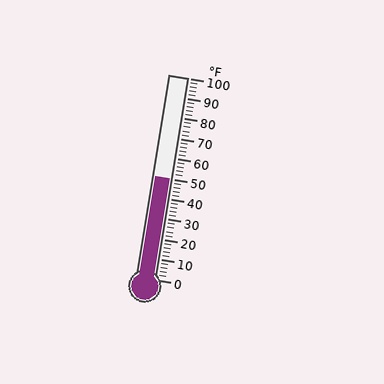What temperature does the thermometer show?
The thermometer shows approximately 50°F.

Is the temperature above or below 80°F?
The temperature is below 80°F.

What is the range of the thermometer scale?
The thermometer scale ranges from 0°F to 100°F.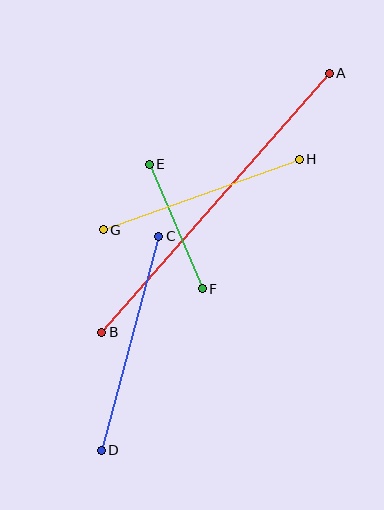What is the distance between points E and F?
The distance is approximately 135 pixels.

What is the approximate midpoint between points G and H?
The midpoint is at approximately (201, 194) pixels.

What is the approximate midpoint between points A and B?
The midpoint is at approximately (215, 203) pixels.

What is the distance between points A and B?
The distance is approximately 345 pixels.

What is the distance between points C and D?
The distance is approximately 221 pixels.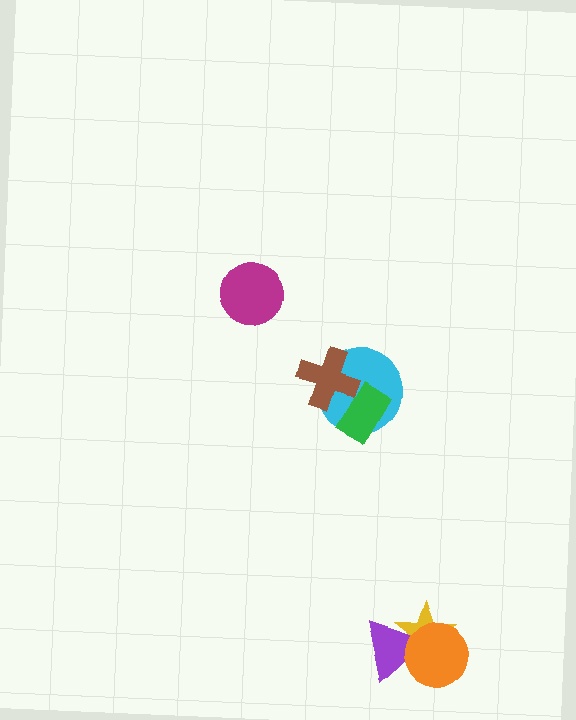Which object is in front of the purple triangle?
The orange circle is in front of the purple triangle.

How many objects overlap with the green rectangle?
2 objects overlap with the green rectangle.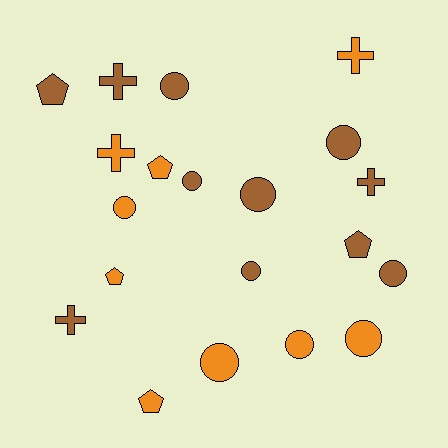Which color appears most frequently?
Brown, with 11 objects.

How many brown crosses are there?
There are 3 brown crosses.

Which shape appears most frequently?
Circle, with 10 objects.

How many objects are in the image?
There are 20 objects.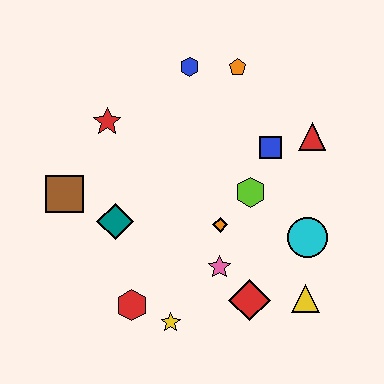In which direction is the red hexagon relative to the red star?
The red hexagon is below the red star.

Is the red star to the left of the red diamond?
Yes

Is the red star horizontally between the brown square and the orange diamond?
Yes